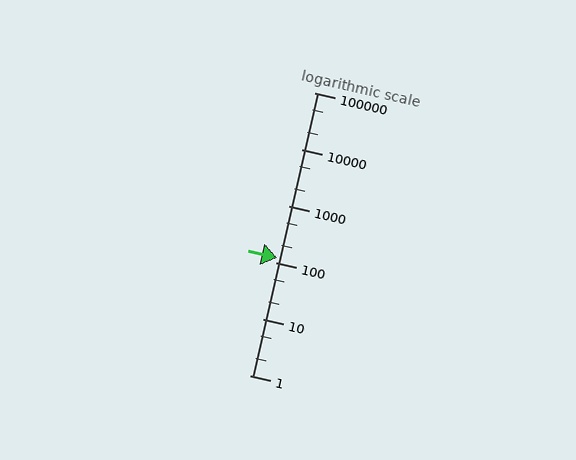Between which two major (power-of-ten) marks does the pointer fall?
The pointer is between 100 and 1000.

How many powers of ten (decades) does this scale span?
The scale spans 5 decades, from 1 to 100000.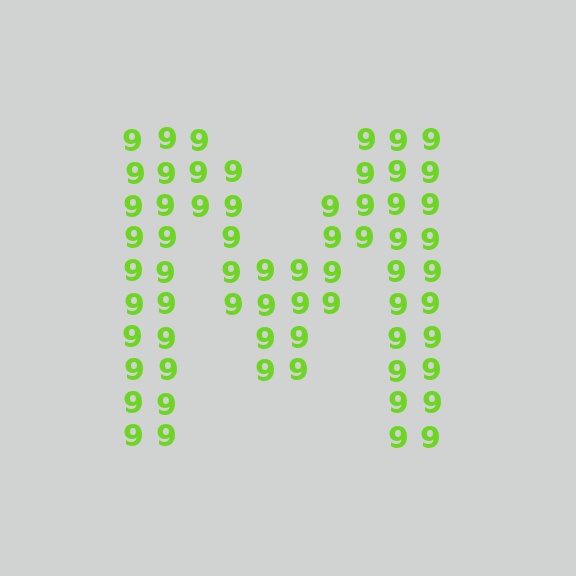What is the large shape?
The large shape is the letter M.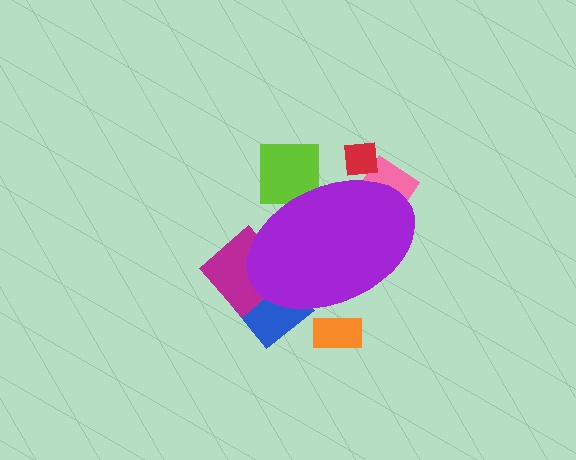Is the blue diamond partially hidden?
Yes, the blue diamond is partially hidden behind the purple ellipse.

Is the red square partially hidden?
Yes, the red square is partially hidden behind the purple ellipse.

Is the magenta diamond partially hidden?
Yes, the magenta diamond is partially hidden behind the purple ellipse.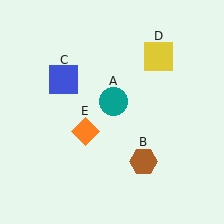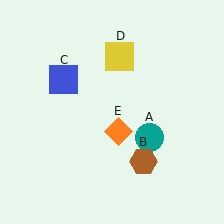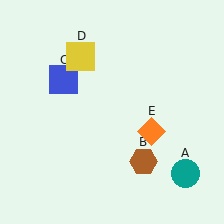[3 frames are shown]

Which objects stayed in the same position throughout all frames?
Brown hexagon (object B) and blue square (object C) remained stationary.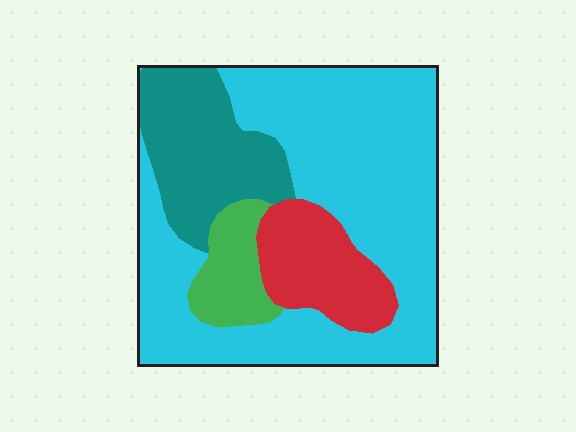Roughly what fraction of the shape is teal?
Teal takes up less than a quarter of the shape.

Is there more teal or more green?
Teal.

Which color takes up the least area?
Green, at roughly 10%.